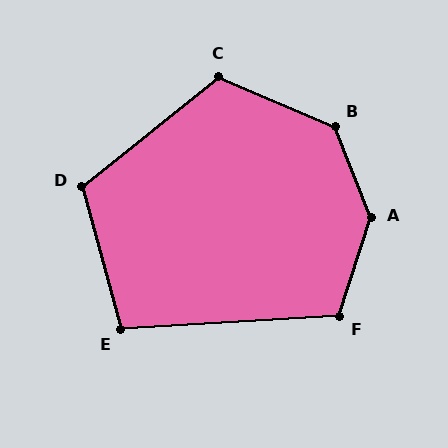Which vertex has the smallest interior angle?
E, at approximately 102 degrees.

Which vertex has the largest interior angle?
A, at approximately 140 degrees.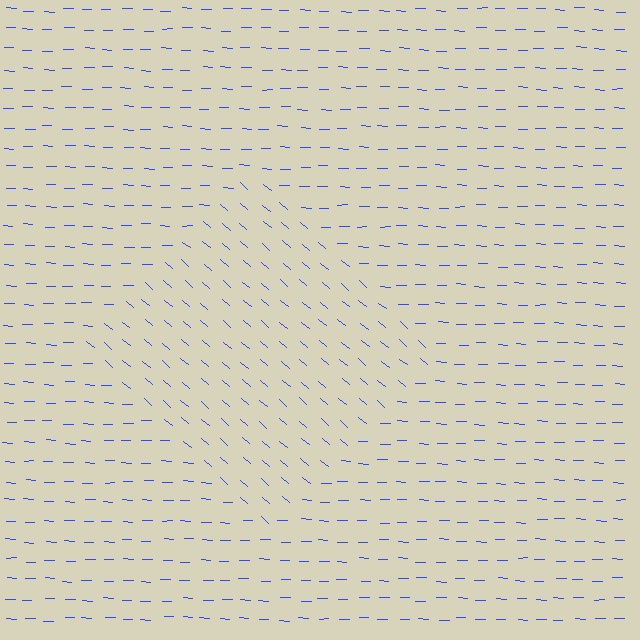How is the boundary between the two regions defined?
The boundary is defined purely by a change in line orientation (approximately 38 degrees difference). All lines are the same color and thickness.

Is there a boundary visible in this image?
Yes, there is a texture boundary formed by a change in line orientation.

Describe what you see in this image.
The image is filled with small blue line segments. A diamond region in the image has lines oriented differently from the surrounding lines, creating a visible texture boundary.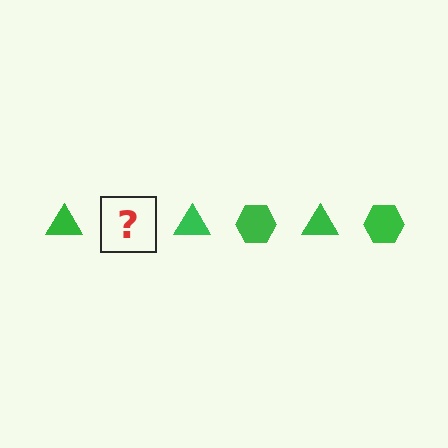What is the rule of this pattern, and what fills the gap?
The rule is that the pattern cycles through triangle, hexagon shapes in green. The gap should be filled with a green hexagon.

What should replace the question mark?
The question mark should be replaced with a green hexagon.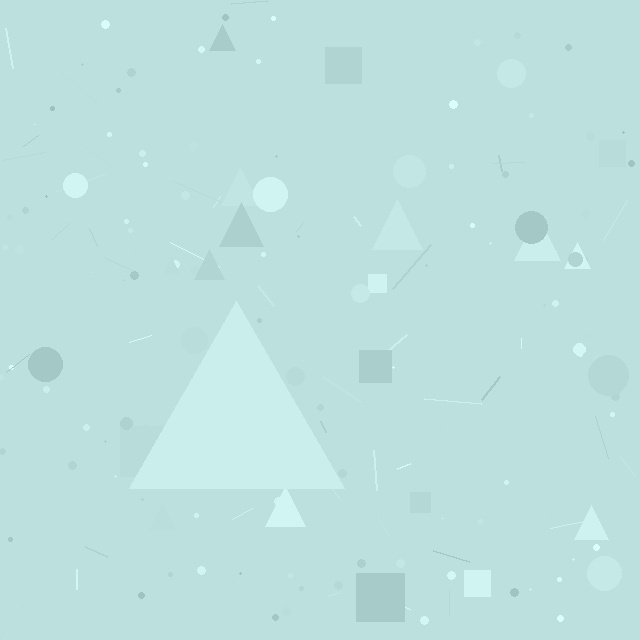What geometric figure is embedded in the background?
A triangle is embedded in the background.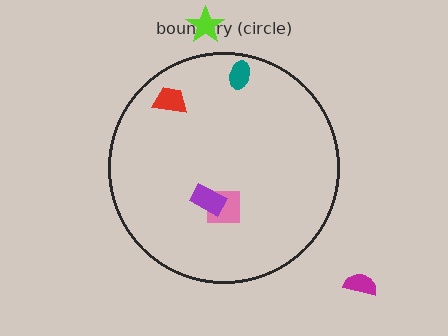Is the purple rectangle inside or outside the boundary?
Inside.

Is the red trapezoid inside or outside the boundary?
Inside.